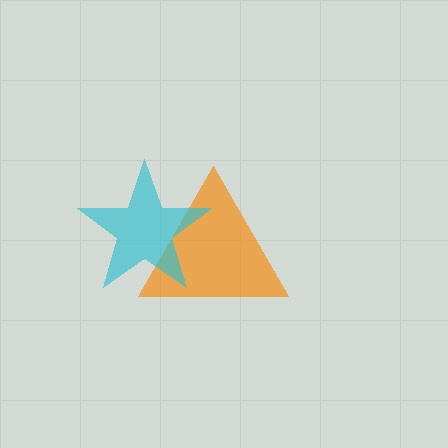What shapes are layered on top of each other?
The layered shapes are: an orange triangle, a cyan star.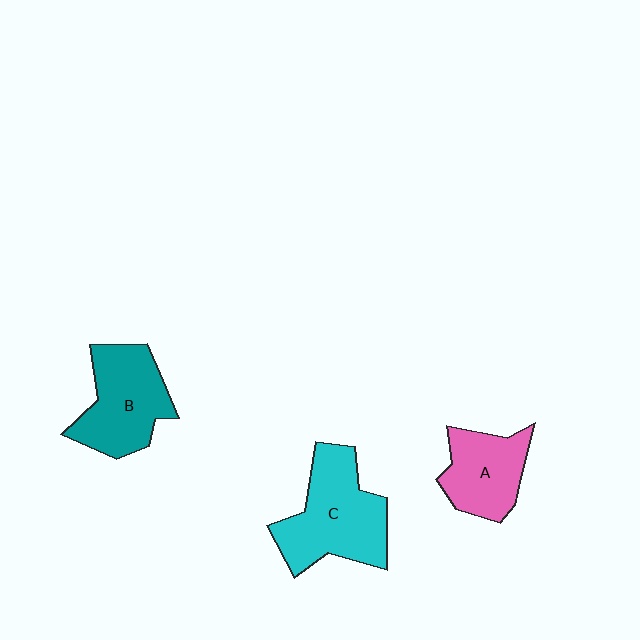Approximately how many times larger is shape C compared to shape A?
Approximately 1.5 times.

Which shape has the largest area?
Shape C (cyan).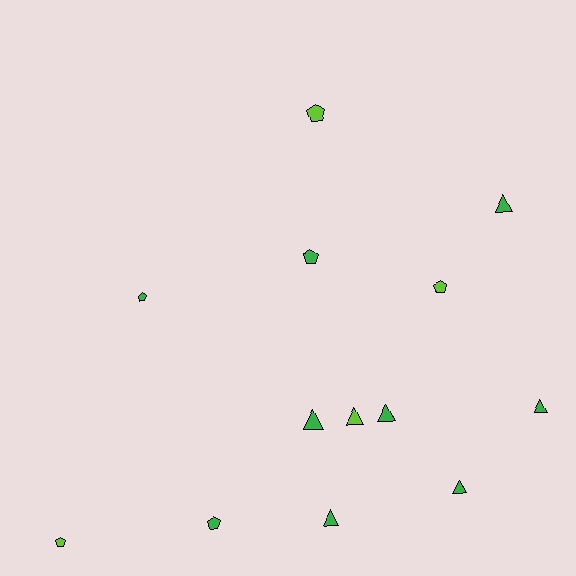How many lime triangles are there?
There is 1 lime triangle.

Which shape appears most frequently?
Triangle, with 7 objects.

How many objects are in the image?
There are 13 objects.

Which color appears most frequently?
Green, with 9 objects.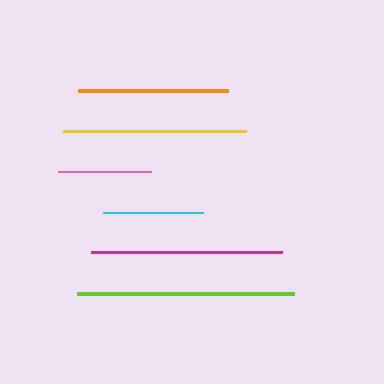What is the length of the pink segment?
The pink segment is approximately 93 pixels long.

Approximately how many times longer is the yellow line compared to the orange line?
The yellow line is approximately 1.2 times the length of the orange line.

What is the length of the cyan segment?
The cyan segment is approximately 100 pixels long.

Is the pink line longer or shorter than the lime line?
The lime line is longer than the pink line.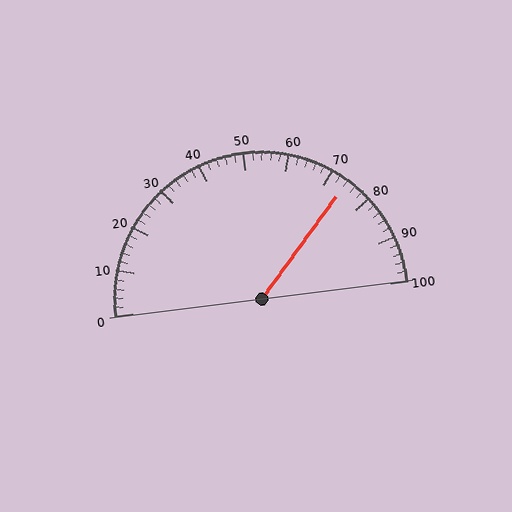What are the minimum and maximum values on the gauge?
The gauge ranges from 0 to 100.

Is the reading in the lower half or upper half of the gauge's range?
The reading is in the upper half of the range (0 to 100).